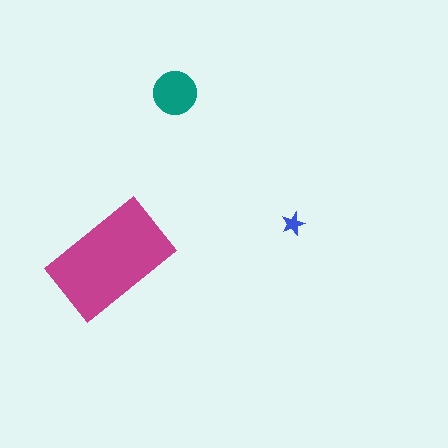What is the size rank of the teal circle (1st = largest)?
2nd.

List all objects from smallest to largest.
The blue star, the teal circle, the magenta rectangle.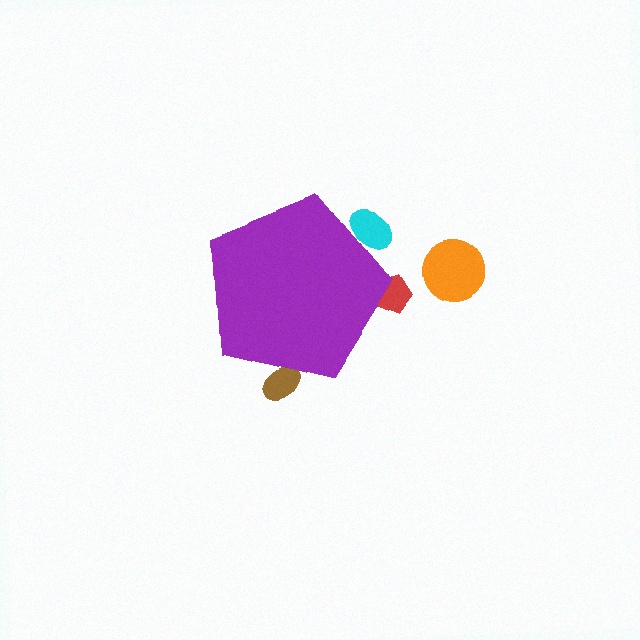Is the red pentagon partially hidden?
Yes, the red pentagon is partially hidden behind the purple pentagon.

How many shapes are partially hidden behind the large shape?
3 shapes are partially hidden.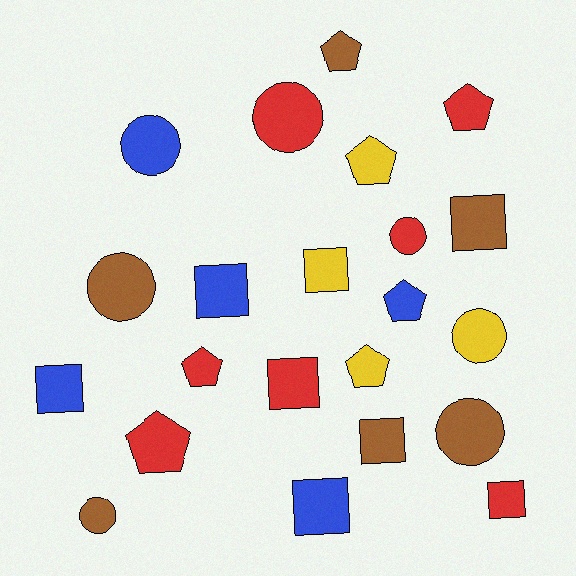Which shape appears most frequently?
Square, with 8 objects.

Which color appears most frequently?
Red, with 7 objects.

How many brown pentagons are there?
There is 1 brown pentagon.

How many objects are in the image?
There are 22 objects.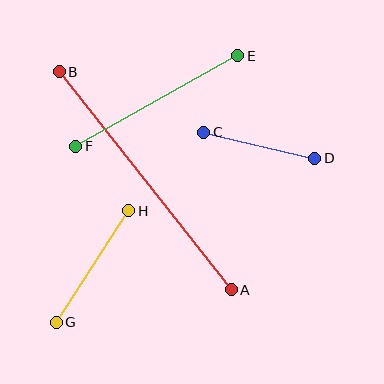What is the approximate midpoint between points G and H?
The midpoint is at approximately (92, 267) pixels.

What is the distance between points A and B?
The distance is approximately 278 pixels.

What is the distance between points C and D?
The distance is approximately 114 pixels.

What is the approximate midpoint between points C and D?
The midpoint is at approximately (259, 145) pixels.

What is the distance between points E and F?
The distance is approximately 186 pixels.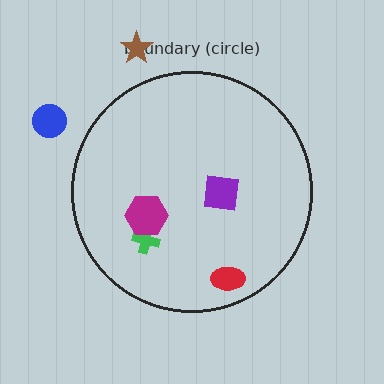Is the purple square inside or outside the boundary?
Inside.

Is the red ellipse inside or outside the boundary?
Inside.